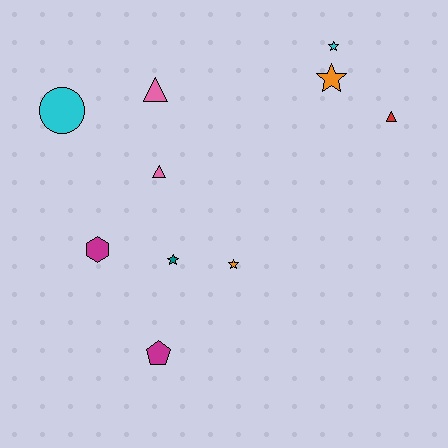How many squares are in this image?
There are no squares.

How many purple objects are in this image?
There are no purple objects.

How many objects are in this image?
There are 10 objects.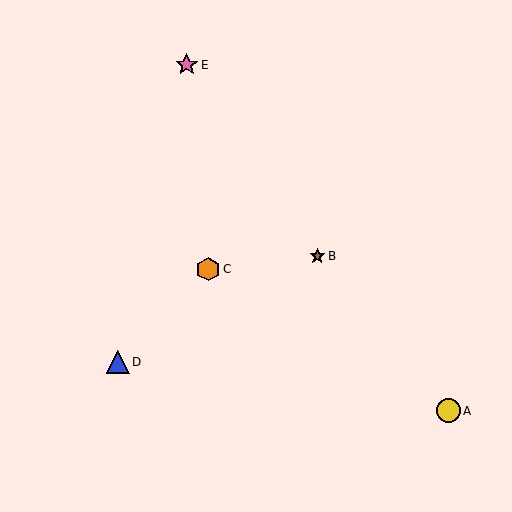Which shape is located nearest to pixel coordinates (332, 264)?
The brown star (labeled B) at (317, 256) is nearest to that location.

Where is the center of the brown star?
The center of the brown star is at (317, 256).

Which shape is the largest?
The orange hexagon (labeled C) is the largest.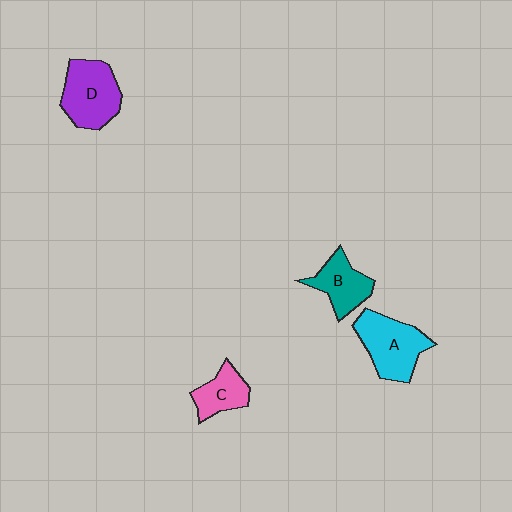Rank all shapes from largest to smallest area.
From largest to smallest: A (cyan), D (purple), B (teal), C (pink).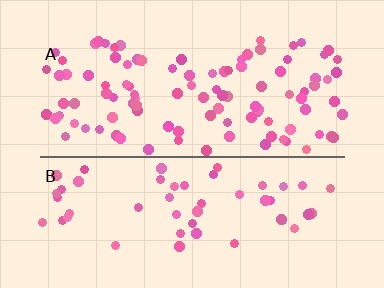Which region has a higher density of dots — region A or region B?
A (the top).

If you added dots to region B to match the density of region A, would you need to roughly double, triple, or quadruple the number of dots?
Approximately double.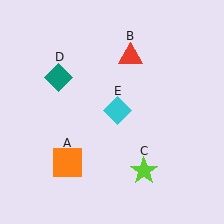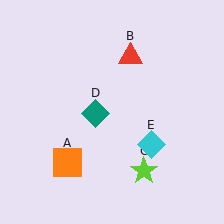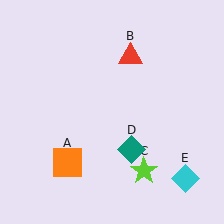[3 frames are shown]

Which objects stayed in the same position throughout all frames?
Orange square (object A) and red triangle (object B) and lime star (object C) remained stationary.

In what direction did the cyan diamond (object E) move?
The cyan diamond (object E) moved down and to the right.